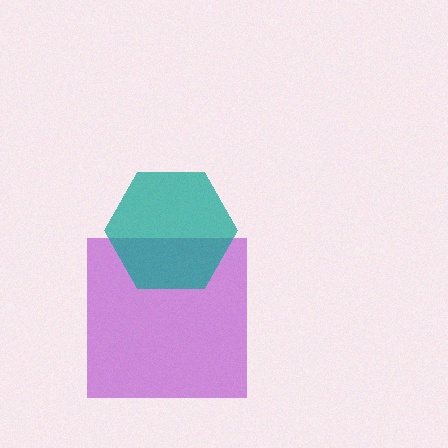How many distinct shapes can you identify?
There are 2 distinct shapes: a purple square, a teal hexagon.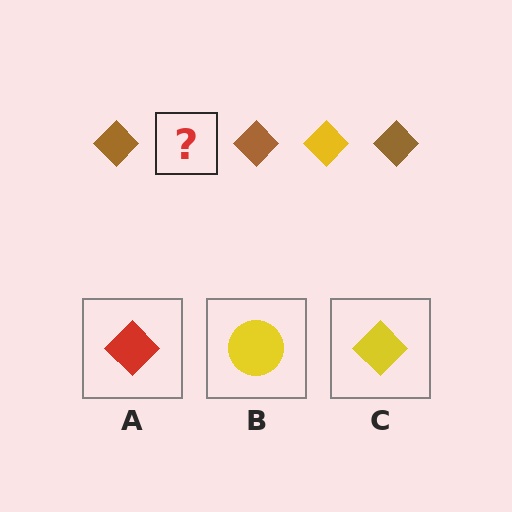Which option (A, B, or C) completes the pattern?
C.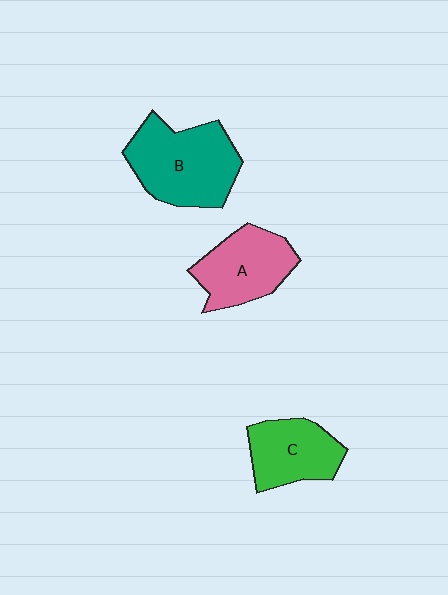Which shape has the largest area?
Shape B (teal).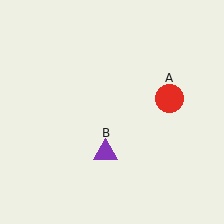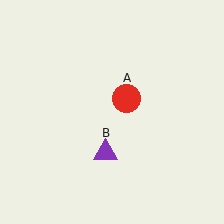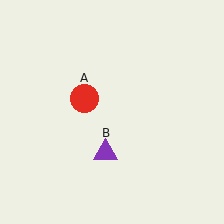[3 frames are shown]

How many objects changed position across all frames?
1 object changed position: red circle (object A).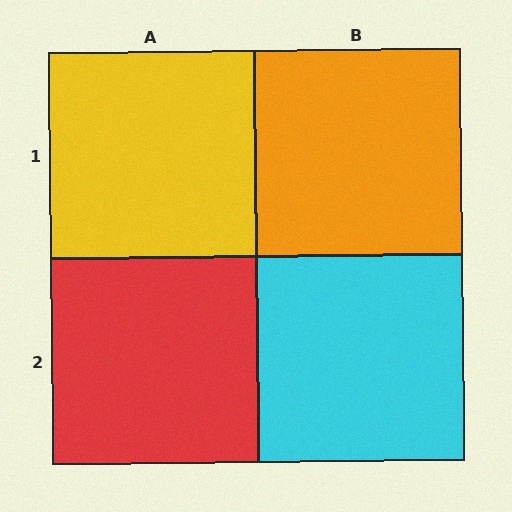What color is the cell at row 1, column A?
Yellow.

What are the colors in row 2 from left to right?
Red, cyan.